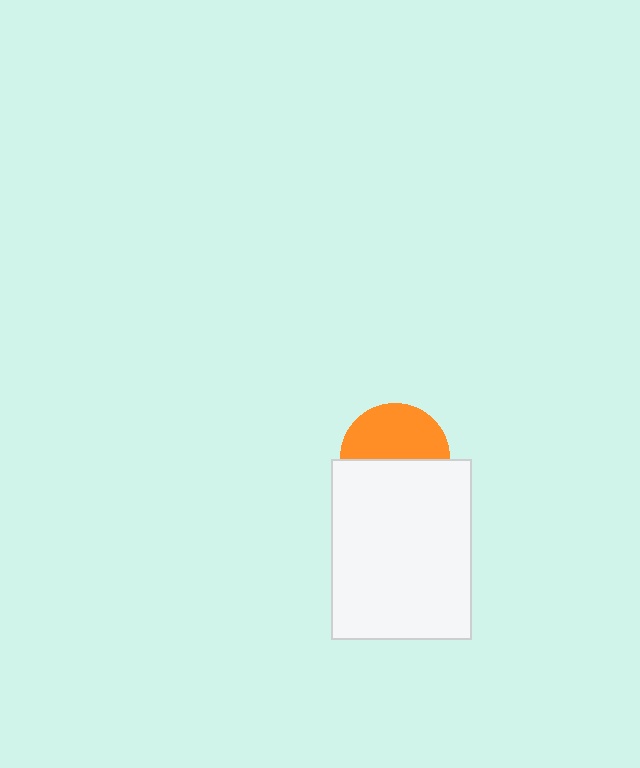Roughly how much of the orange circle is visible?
About half of it is visible (roughly 52%).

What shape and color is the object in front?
The object in front is a white rectangle.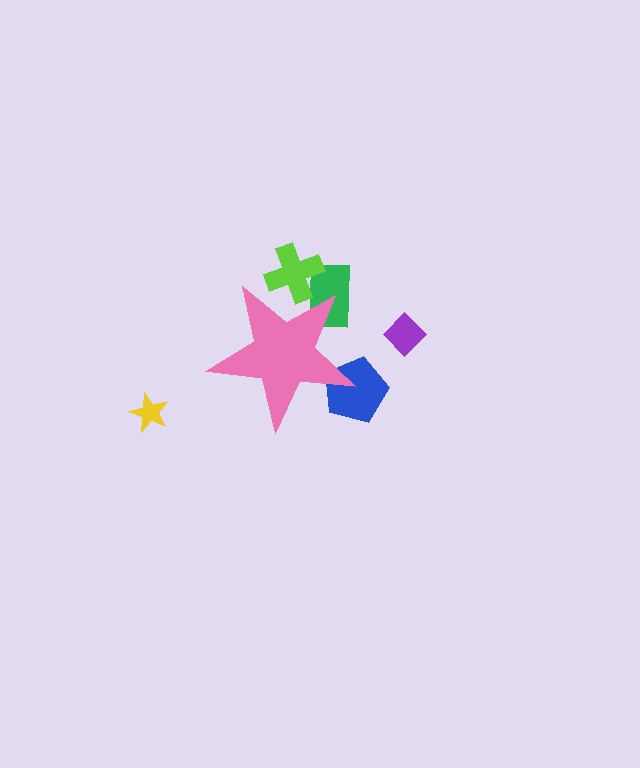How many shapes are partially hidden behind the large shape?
3 shapes are partially hidden.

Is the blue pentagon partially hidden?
Yes, the blue pentagon is partially hidden behind the pink star.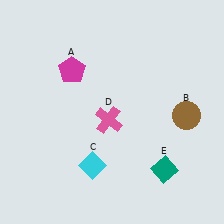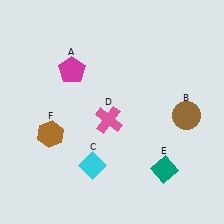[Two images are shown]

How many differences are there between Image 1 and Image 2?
There is 1 difference between the two images.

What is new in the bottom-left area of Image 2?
A brown hexagon (F) was added in the bottom-left area of Image 2.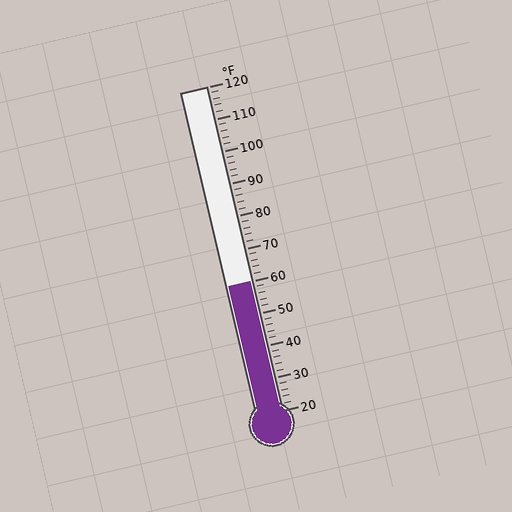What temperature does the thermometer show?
The thermometer shows approximately 60°F.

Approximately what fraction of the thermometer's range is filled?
The thermometer is filled to approximately 40% of its range.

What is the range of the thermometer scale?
The thermometer scale ranges from 20°F to 120°F.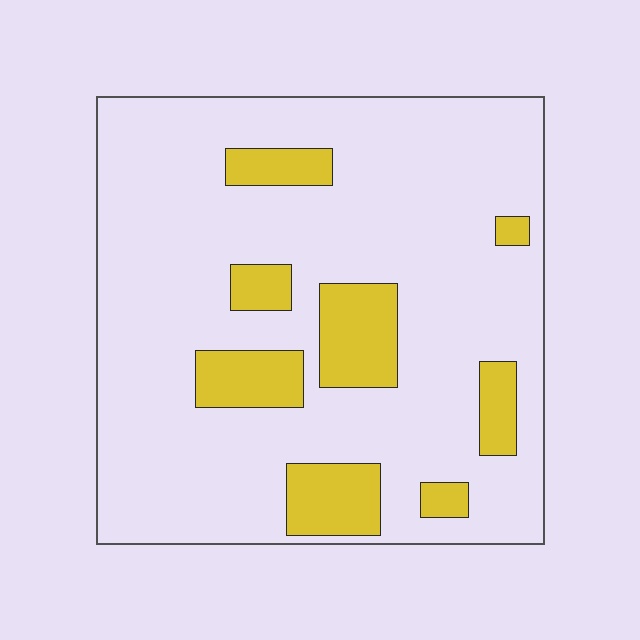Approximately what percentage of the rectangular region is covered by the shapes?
Approximately 15%.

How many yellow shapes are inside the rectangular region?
8.